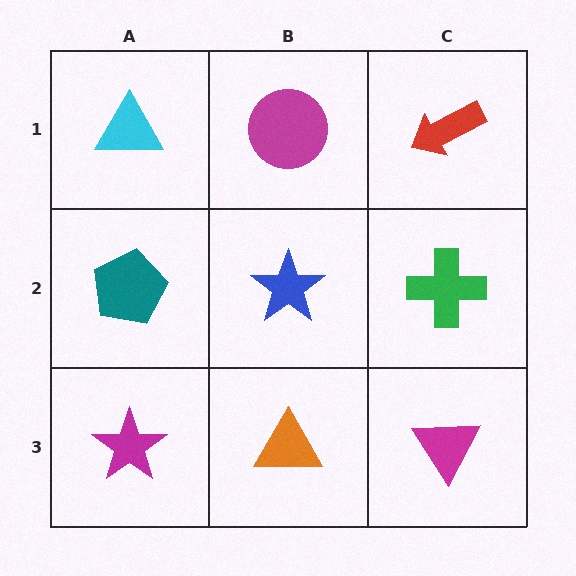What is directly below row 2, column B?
An orange triangle.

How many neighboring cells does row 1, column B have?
3.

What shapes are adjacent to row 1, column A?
A teal pentagon (row 2, column A), a magenta circle (row 1, column B).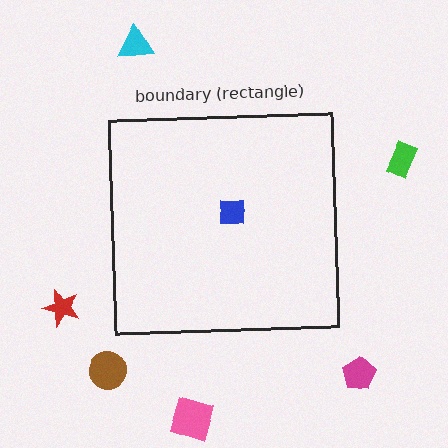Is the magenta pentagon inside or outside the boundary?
Outside.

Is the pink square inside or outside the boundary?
Outside.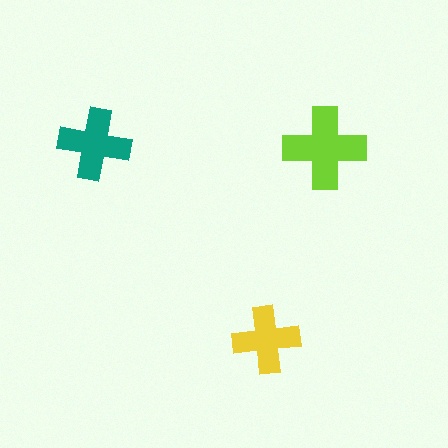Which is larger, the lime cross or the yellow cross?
The lime one.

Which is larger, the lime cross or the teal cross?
The lime one.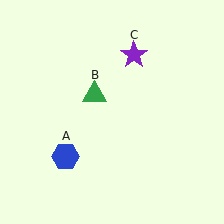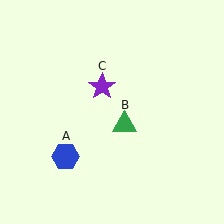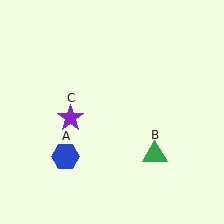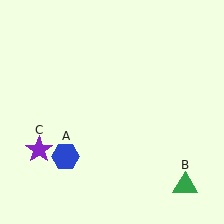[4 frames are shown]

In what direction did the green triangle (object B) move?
The green triangle (object B) moved down and to the right.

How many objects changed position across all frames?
2 objects changed position: green triangle (object B), purple star (object C).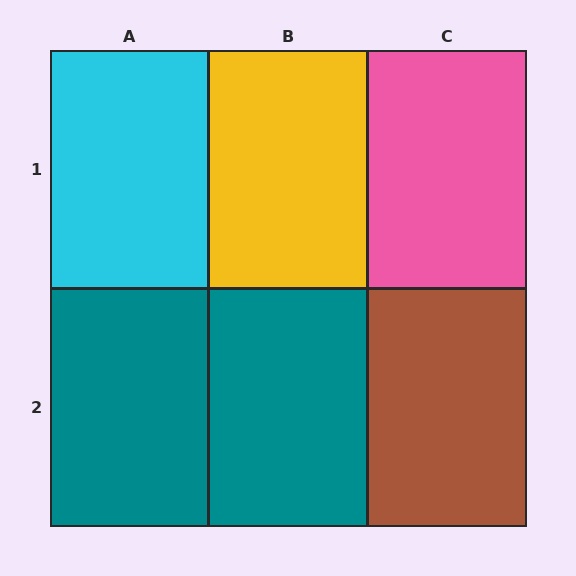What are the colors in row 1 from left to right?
Cyan, yellow, pink.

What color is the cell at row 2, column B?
Teal.